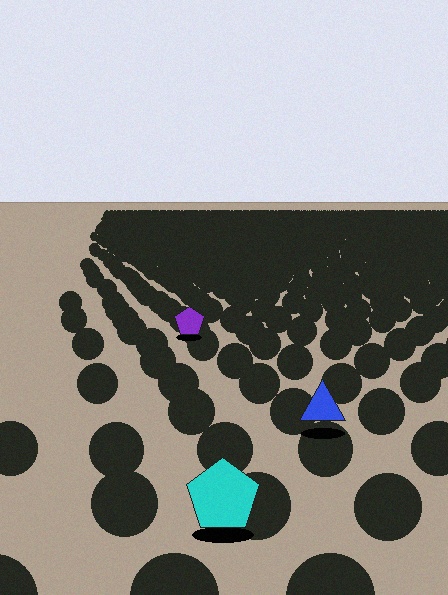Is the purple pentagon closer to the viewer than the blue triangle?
No. The blue triangle is closer — you can tell from the texture gradient: the ground texture is coarser near it.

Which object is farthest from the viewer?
The purple pentagon is farthest from the viewer. It appears smaller and the ground texture around it is denser.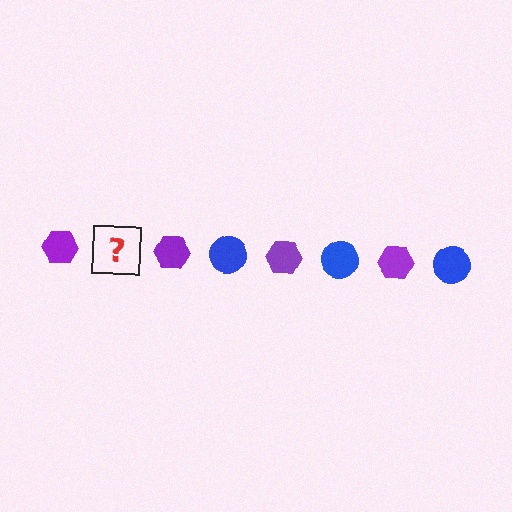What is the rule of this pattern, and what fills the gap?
The rule is that the pattern alternates between purple hexagon and blue circle. The gap should be filled with a blue circle.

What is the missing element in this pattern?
The missing element is a blue circle.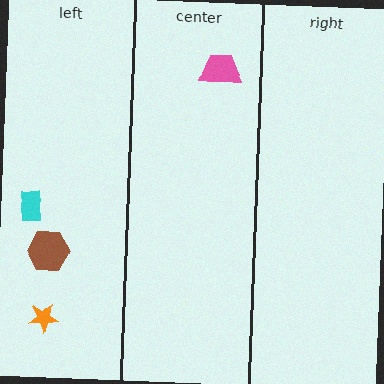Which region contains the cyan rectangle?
The left region.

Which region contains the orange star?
The left region.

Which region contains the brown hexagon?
The left region.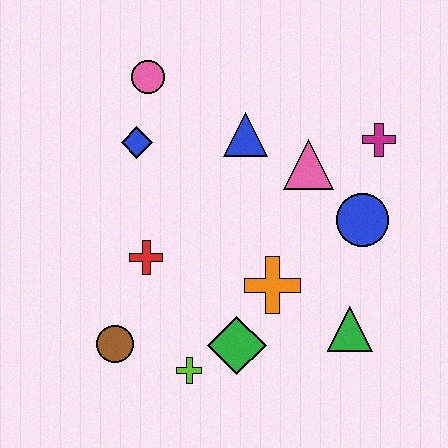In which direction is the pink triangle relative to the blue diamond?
The pink triangle is to the right of the blue diamond.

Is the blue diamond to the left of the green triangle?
Yes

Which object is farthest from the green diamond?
The pink circle is farthest from the green diamond.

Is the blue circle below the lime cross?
No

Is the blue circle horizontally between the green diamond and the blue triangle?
No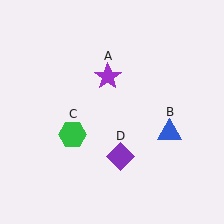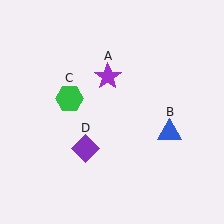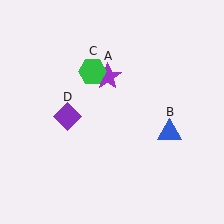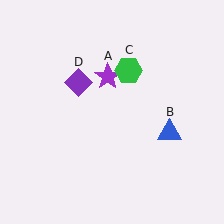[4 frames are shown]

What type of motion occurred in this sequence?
The green hexagon (object C), purple diamond (object D) rotated clockwise around the center of the scene.